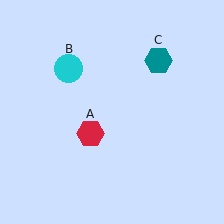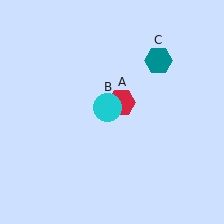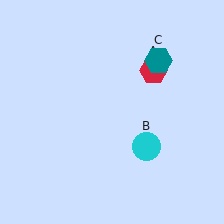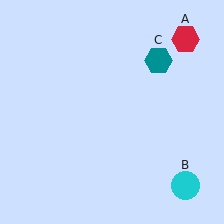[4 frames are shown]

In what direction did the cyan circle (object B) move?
The cyan circle (object B) moved down and to the right.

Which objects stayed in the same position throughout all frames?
Teal hexagon (object C) remained stationary.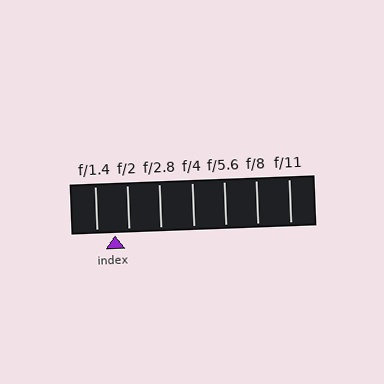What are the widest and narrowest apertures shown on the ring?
The widest aperture shown is f/1.4 and the narrowest is f/11.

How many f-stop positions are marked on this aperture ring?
There are 7 f-stop positions marked.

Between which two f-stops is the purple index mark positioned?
The index mark is between f/1.4 and f/2.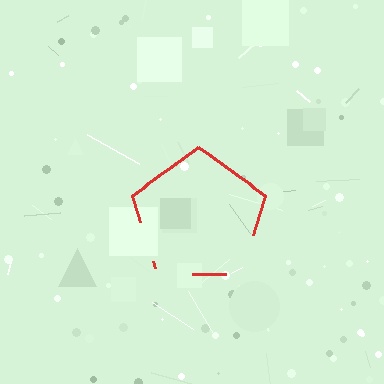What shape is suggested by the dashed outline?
The dashed outline suggests a pentagon.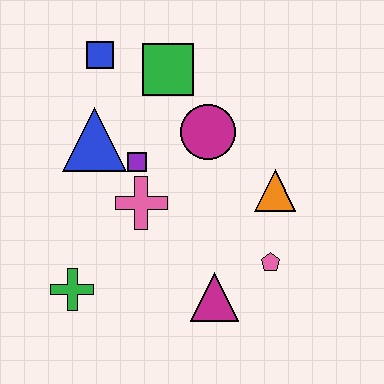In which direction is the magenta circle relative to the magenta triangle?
The magenta circle is above the magenta triangle.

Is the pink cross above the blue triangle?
No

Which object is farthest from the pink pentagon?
The blue square is farthest from the pink pentagon.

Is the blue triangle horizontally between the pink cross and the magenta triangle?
No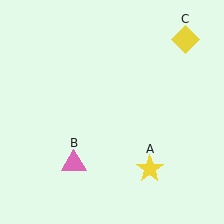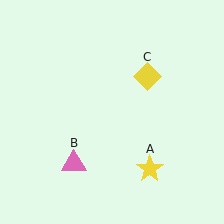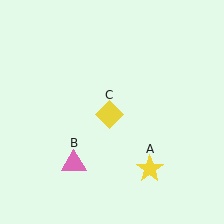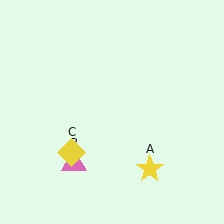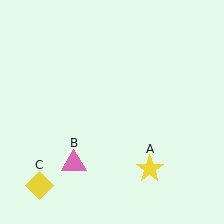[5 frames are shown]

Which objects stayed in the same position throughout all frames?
Yellow star (object A) and pink triangle (object B) remained stationary.